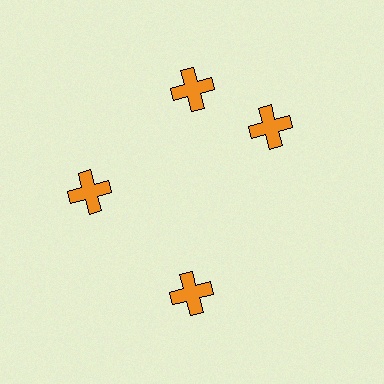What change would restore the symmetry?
The symmetry would be restored by rotating it back into even spacing with its neighbors so that all 4 crosses sit at equal angles and equal distance from the center.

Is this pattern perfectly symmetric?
No. The 4 orange crosses are arranged in a ring, but one element near the 3 o'clock position is rotated out of alignment along the ring, breaking the 4-fold rotational symmetry.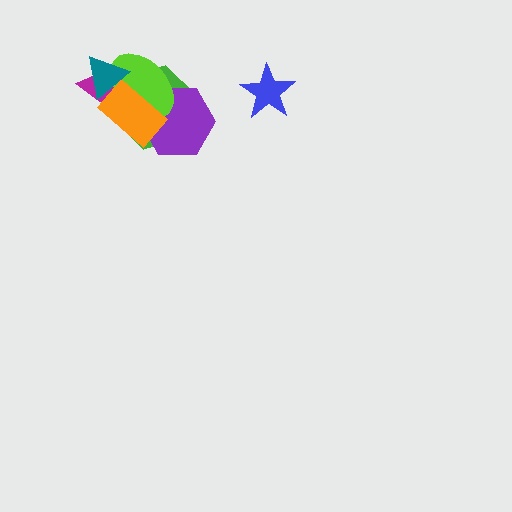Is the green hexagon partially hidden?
Yes, it is partially covered by another shape.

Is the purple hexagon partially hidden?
Yes, it is partially covered by another shape.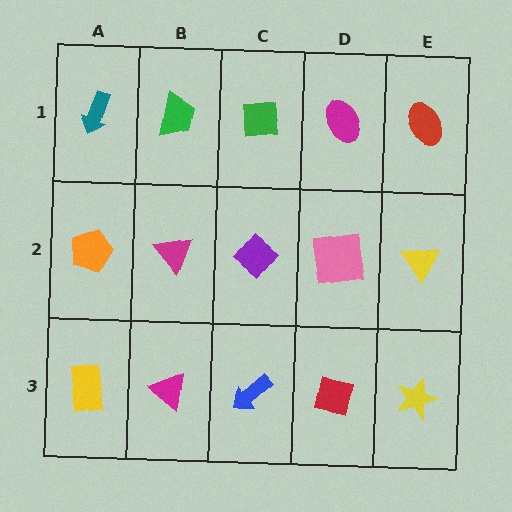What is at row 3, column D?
A red square.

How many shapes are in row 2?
5 shapes.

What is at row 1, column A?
A teal arrow.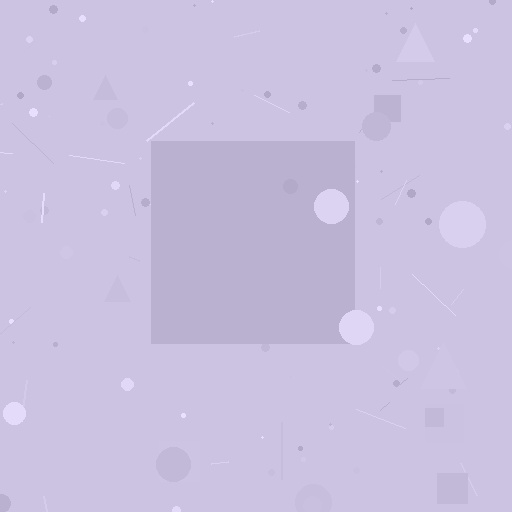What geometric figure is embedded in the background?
A square is embedded in the background.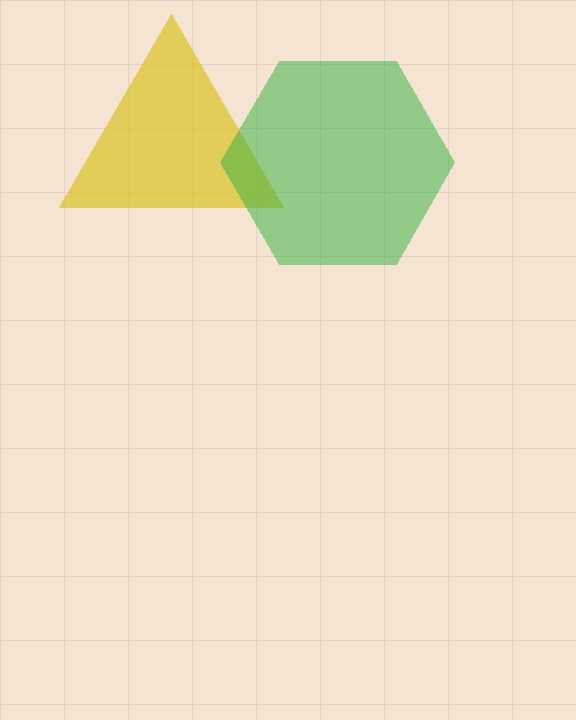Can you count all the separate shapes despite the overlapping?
Yes, there are 2 separate shapes.